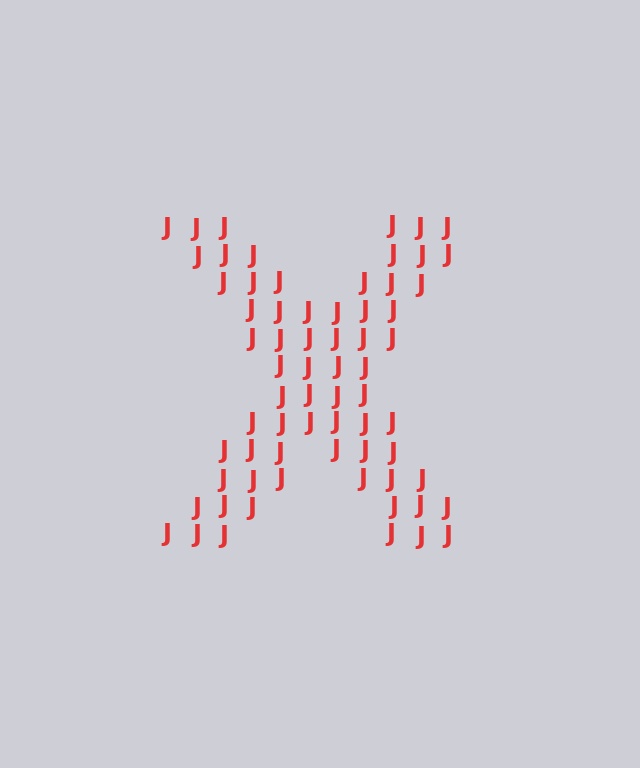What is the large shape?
The large shape is the letter X.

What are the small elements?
The small elements are letter J's.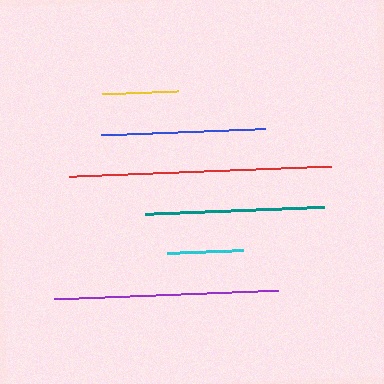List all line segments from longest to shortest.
From longest to shortest: red, purple, teal, blue, yellow, cyan.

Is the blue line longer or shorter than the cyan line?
The blue line is longer than the cyan line.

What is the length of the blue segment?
The blue segment is approximately 164 pixels long.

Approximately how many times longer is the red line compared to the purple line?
The red line is approximately 1.2 times the length of the purple line.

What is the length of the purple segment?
The purple segment is approximately 224 pixels long.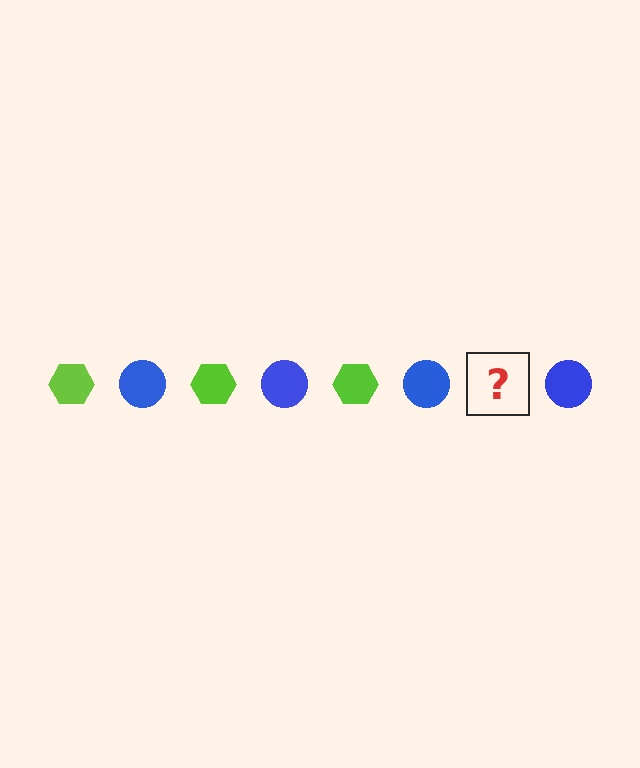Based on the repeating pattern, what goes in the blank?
The blank should be a lime hexagon.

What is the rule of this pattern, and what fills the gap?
The rule is that the pattern alternates between lime hexagon and blue circle. The gap should be filled with a lime hexagon.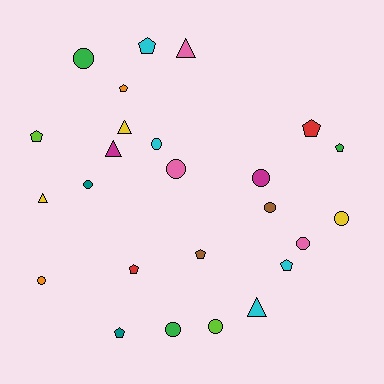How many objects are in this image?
There are 25 objects.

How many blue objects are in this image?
There are no blue objects.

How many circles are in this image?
There are 11 circles.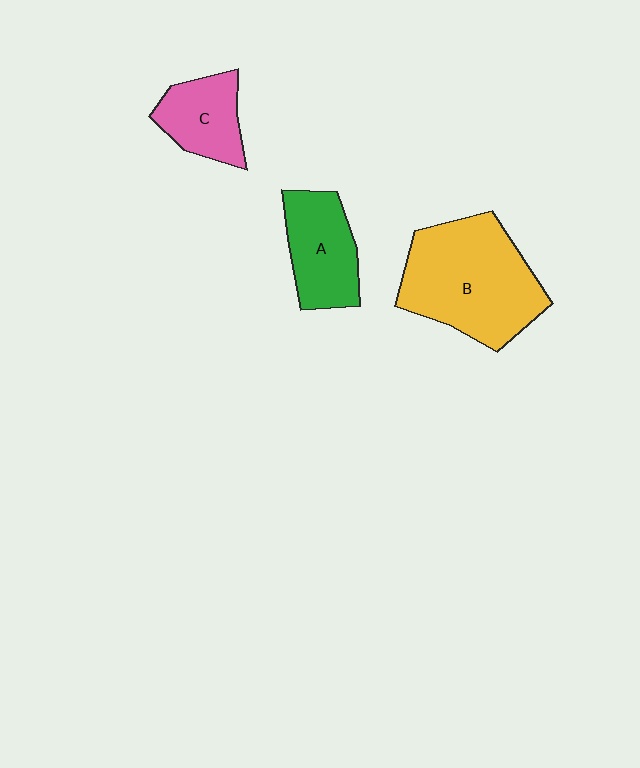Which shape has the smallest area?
Shape C (pink).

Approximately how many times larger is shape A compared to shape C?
Approximately 1.2 times.